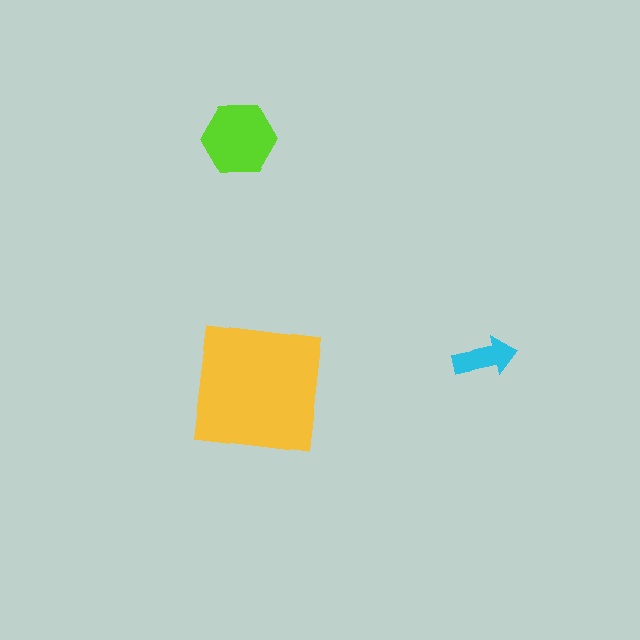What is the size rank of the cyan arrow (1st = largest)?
3rd.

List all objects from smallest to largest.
The cyan arrow, the lime hexagon, the yellow square.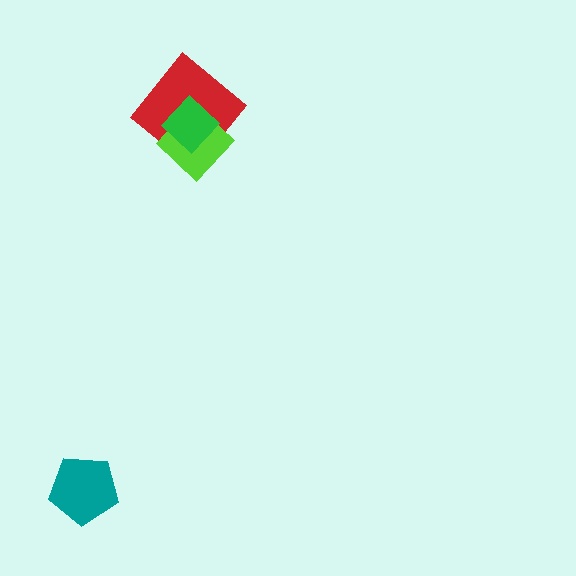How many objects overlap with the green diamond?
2 objects overlap with the green diamond.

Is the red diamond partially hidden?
Yes, it is partially covered by another shape.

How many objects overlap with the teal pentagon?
0 objects overlap with the teal pentagon.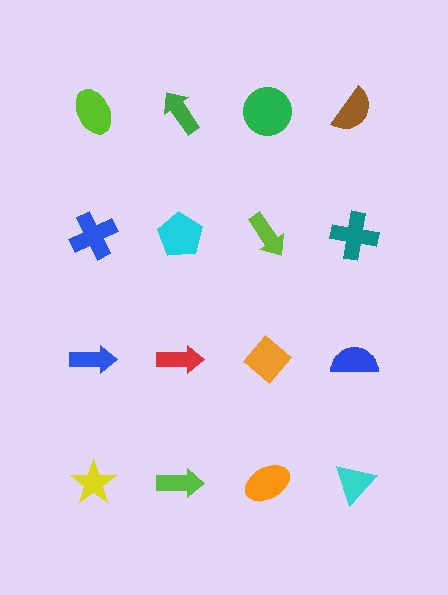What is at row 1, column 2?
A green arrow.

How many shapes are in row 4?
4 shapes.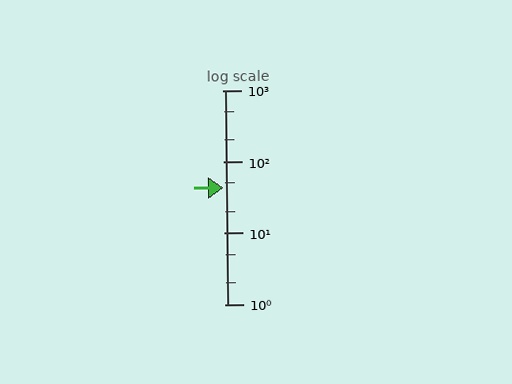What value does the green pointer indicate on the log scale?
The pointer indicates approximately 43.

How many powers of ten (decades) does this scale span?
The scale spans 3 decades, from 1 to 1000.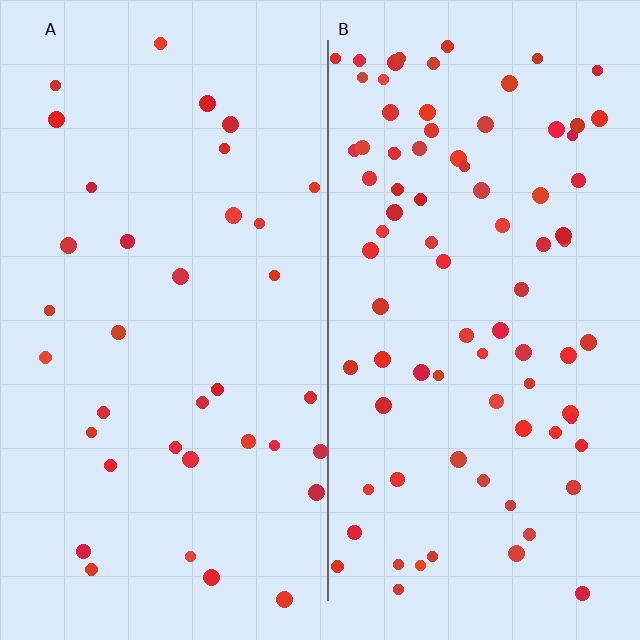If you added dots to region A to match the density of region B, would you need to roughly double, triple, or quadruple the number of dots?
Approximately double.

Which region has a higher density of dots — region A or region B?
B (the right).